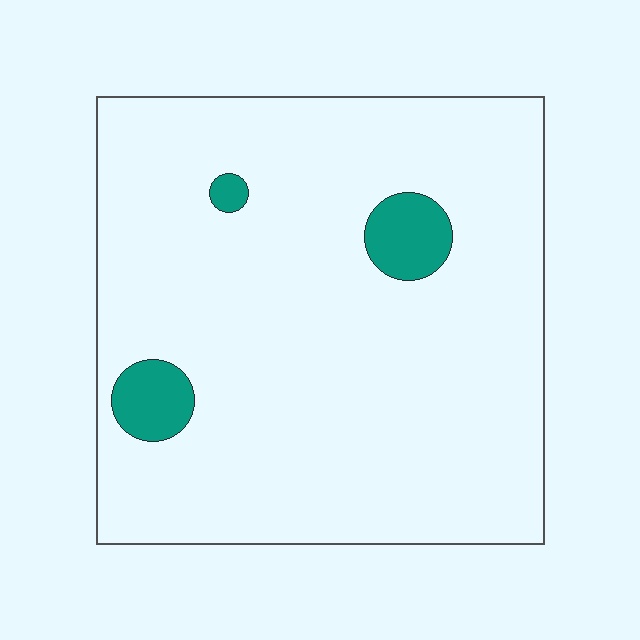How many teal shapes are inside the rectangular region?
3.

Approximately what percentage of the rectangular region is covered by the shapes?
Approximately 5%.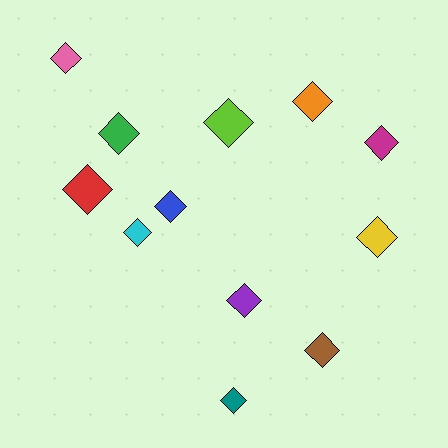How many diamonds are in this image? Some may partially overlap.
There are 12 diamonds.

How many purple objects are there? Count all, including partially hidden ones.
There is 1 purple object.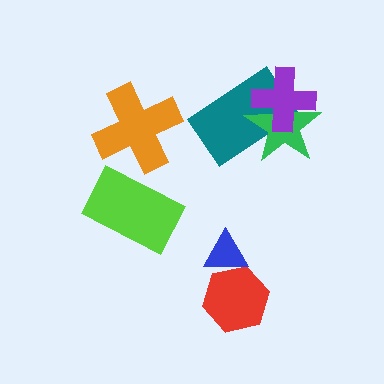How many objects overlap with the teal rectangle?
2 objects overlap with the teal rectangle.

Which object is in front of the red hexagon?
The blue triangle is in front of the red hexagon.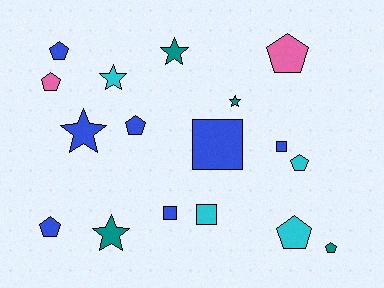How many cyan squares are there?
There is 1 cyan square.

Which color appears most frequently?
Blue, with 7 objects.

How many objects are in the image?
There are 17 objects.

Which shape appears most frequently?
Pentagon, with 8 objects.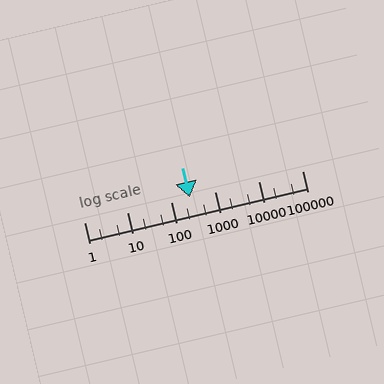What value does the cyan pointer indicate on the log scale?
The pointer indicates approximately 270.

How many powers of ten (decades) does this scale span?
The scale spans 5 decades, from 1 to 100000.